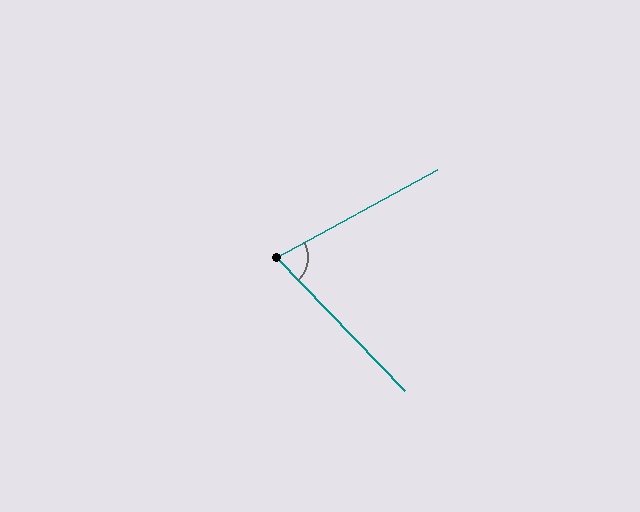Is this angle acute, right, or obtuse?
It is acute.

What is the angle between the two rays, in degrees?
Approximately 75 degrees.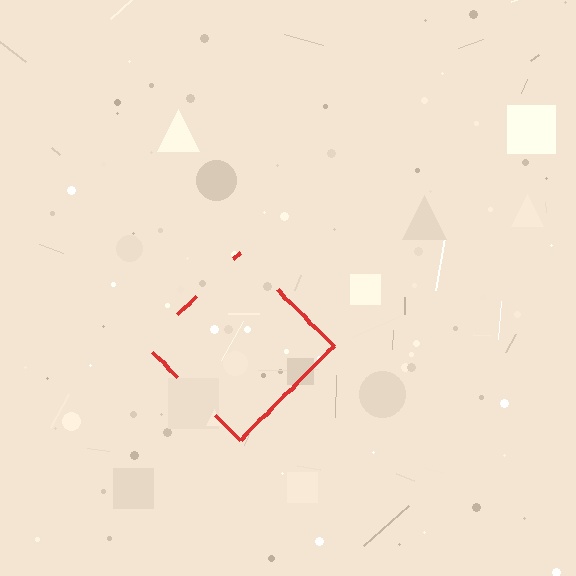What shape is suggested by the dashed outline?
The dashed outline suggests a diamond.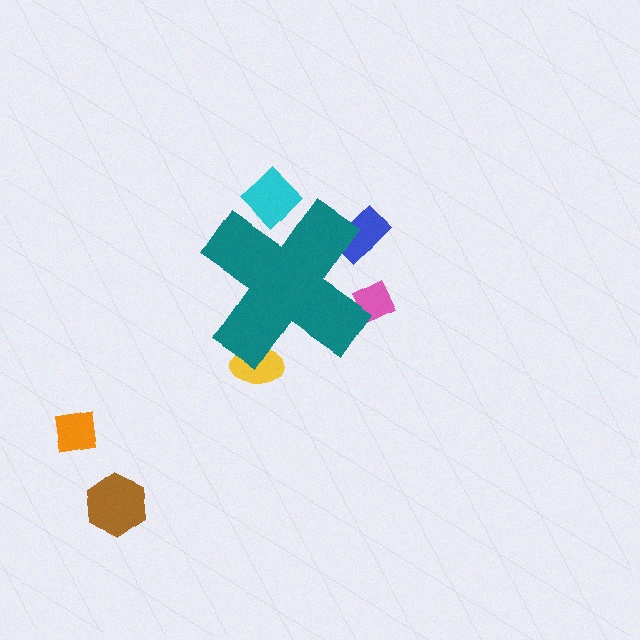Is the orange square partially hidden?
No, the orange square is fully visible.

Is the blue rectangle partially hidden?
Yes, the blue rectangle is partially hidden behind the teal cross.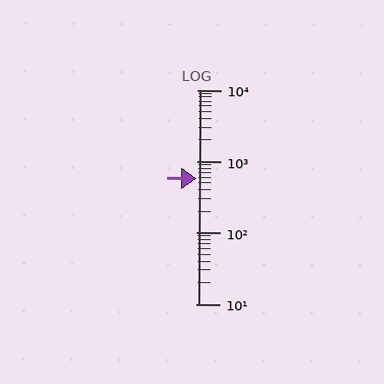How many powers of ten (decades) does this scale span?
The scale spans 3 decades, from 10 to 10000.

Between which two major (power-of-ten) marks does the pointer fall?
The pointer is between 100 and 1000.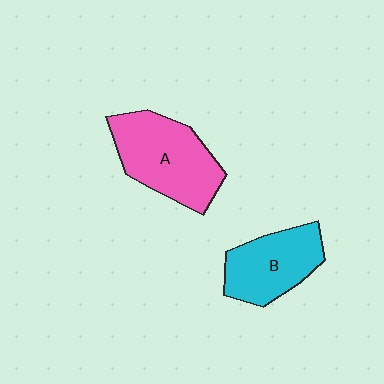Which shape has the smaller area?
Shape B (cyan).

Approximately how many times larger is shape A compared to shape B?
Approximately 1.3 times.